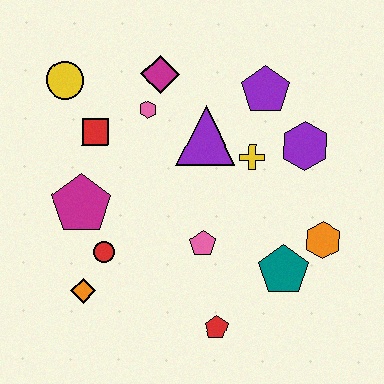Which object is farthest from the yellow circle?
The orange hexagon is farthest from the yellow circle.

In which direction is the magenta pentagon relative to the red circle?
The magenta pentagon is above the red circle.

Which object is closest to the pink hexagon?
The magenta diamond is closest to the pink hexagon.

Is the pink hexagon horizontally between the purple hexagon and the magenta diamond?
No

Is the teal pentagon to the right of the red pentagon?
Yes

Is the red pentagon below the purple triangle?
Yes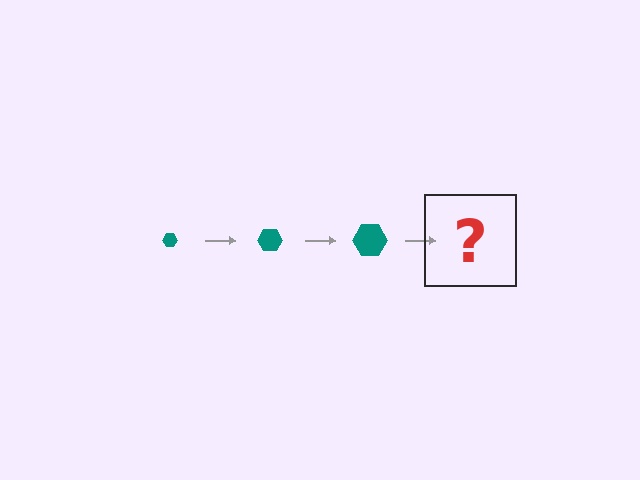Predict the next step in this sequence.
The next step is a teal hexagon, larger than the previous one.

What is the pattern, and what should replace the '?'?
The pattern is that the hexagon gets progressively larger each step. The '?' should be a teal hexagon, larger than the previous one.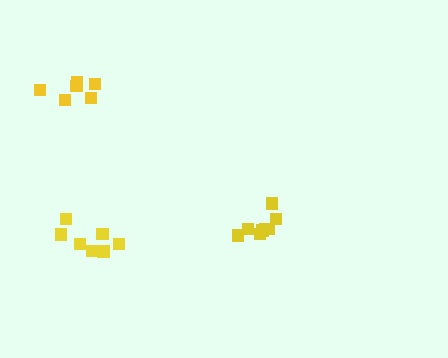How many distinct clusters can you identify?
There are 3 distinct clusters.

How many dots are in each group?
Group 1: 8 dots, Group 2: 7 dots, Group 3: 6 dots (21 total).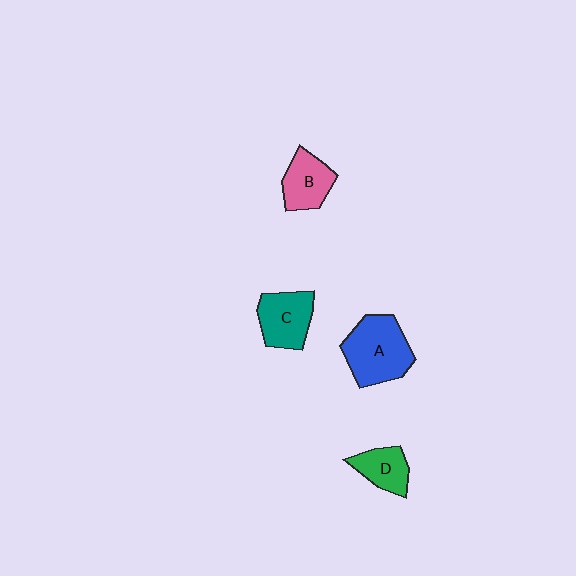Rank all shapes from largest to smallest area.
From largest to smallest: A (blue), C (teal), B (pink), D (green).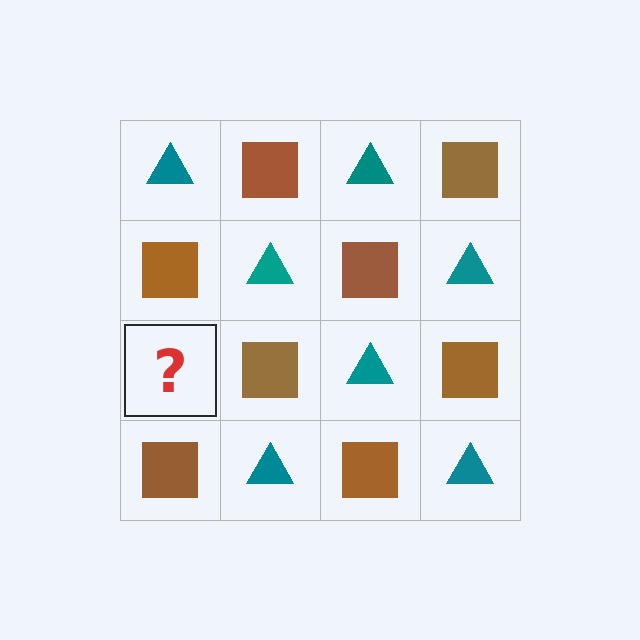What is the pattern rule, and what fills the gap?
The rule is that it alternates teal triangle and brown square in a checkerboard pattern. The gap should be filled with a teal triangle.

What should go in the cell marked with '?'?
The missing cell should contain a teal triangle.